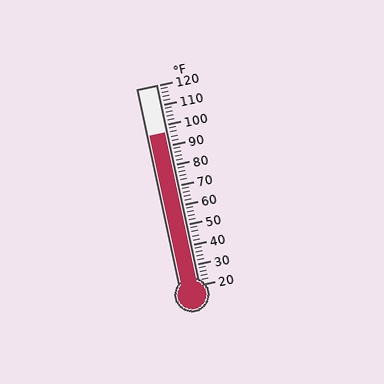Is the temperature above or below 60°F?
The temperature is above 60°F.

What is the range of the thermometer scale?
The thermometer scale ranges from 20°F to 120°F.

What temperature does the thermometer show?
The thermometer shows approximately 96°F.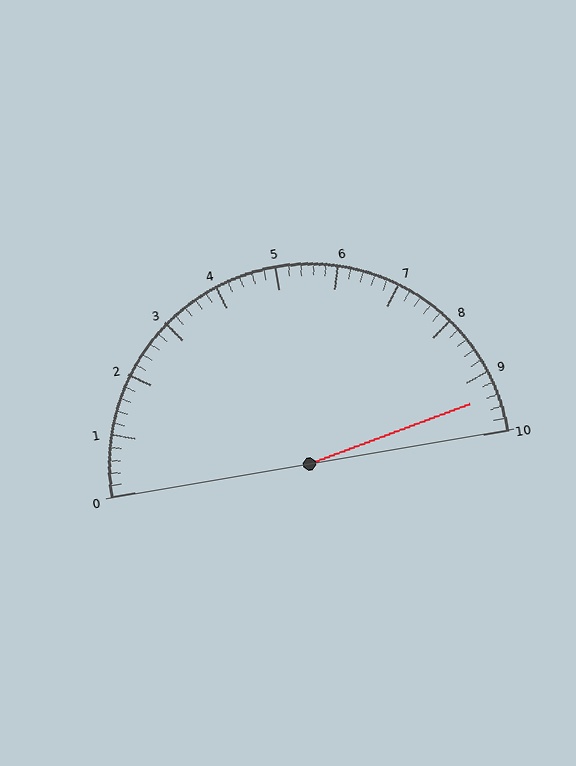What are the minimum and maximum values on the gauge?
The gauge ranges from 0 to 10.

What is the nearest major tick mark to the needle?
The nearest major tick mark is 9.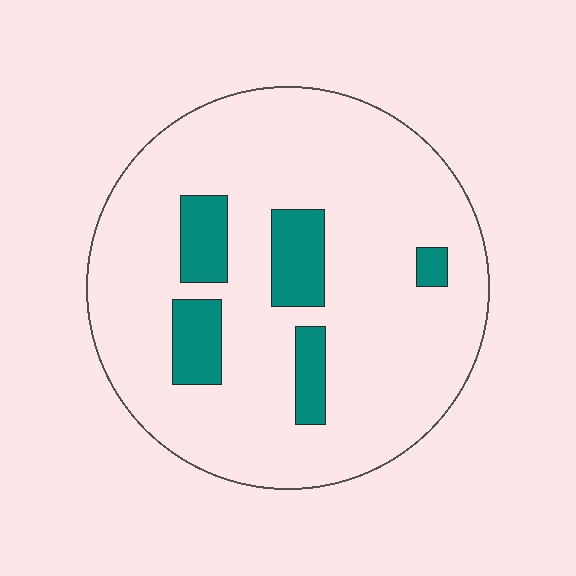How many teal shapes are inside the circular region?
5.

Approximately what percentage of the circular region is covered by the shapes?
Approximately 15%.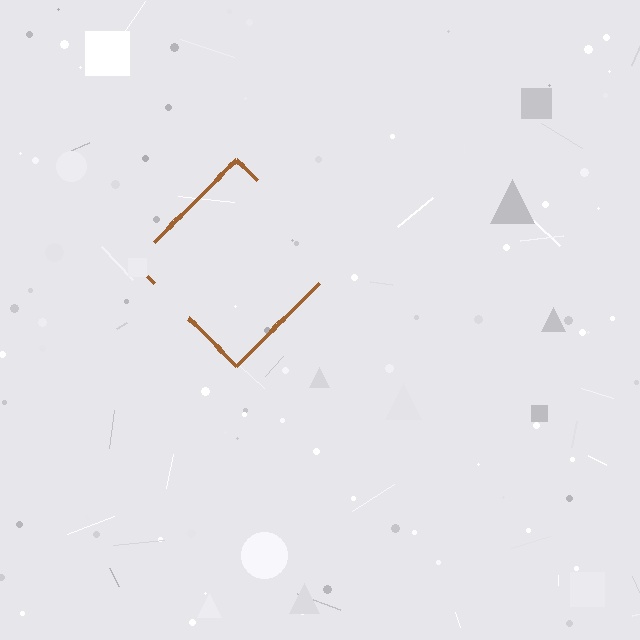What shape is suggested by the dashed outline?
The dashed outline suggests a diamond.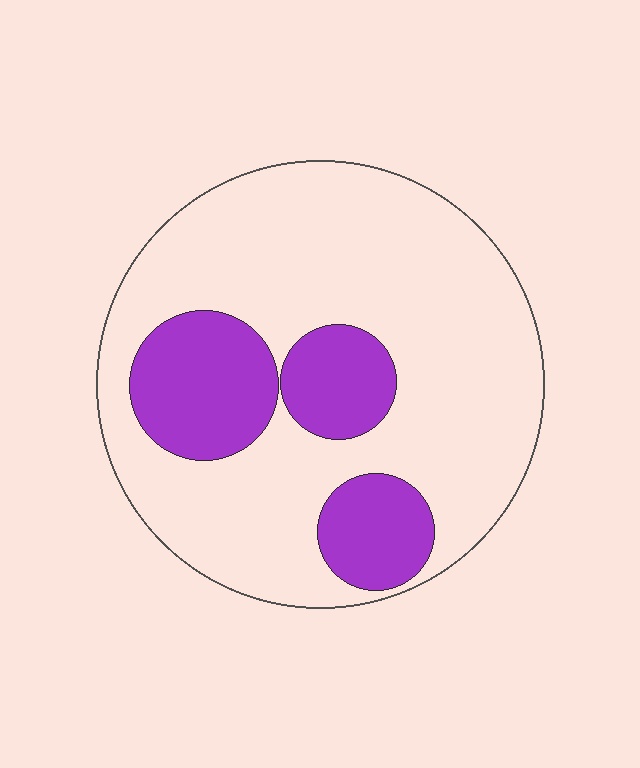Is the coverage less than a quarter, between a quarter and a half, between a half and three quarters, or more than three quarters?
Less than a quarter.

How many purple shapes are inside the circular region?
3.